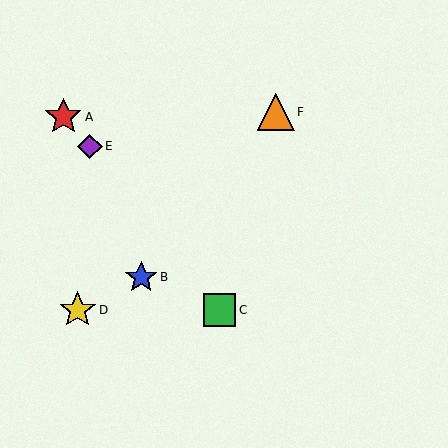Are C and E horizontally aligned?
No, C is at y≈310 and E is at y≈146.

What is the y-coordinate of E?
Object E is at y≈146.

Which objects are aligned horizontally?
Objects C, D are aligned horizontally.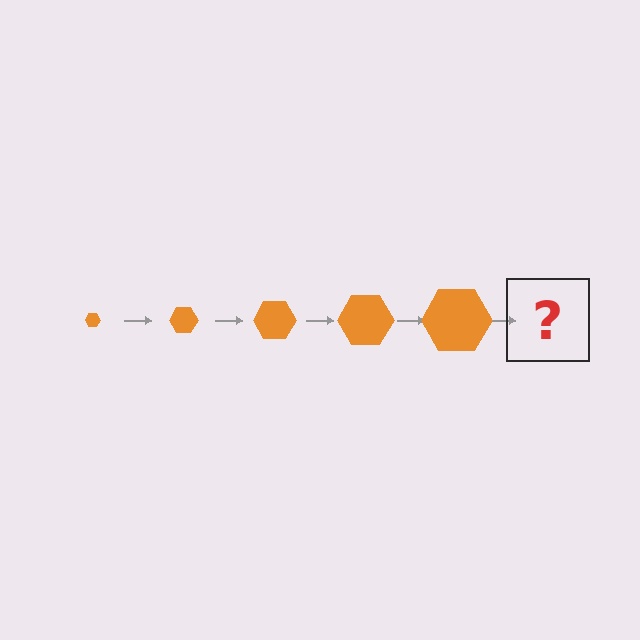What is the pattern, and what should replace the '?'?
The pattern is that the hexagon gets progressively larger each step. The '?' should be an orange hexagon, larger than the previous one.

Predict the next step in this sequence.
The next step is an orange hexagon, larger than the previous one.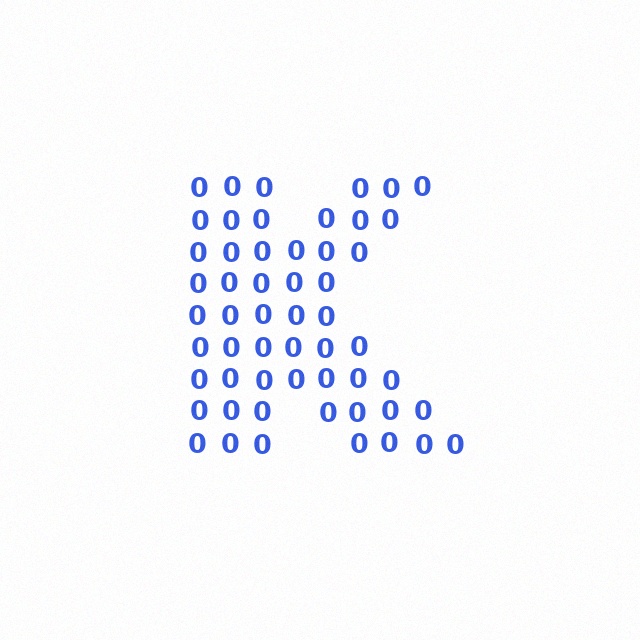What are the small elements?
The small elements are digit 0's.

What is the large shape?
The large shape is the letter K.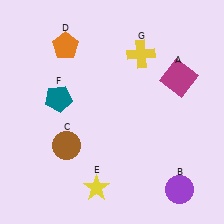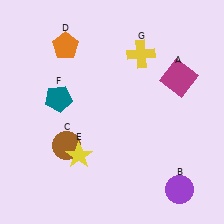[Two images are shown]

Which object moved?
The yellow star (E) moved up.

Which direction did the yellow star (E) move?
The yellow star (E) moved up.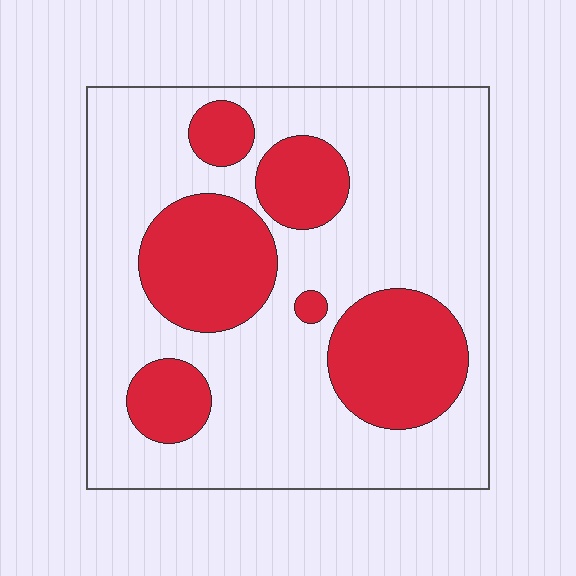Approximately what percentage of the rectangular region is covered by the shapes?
Approximately 30%.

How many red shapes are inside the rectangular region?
6.